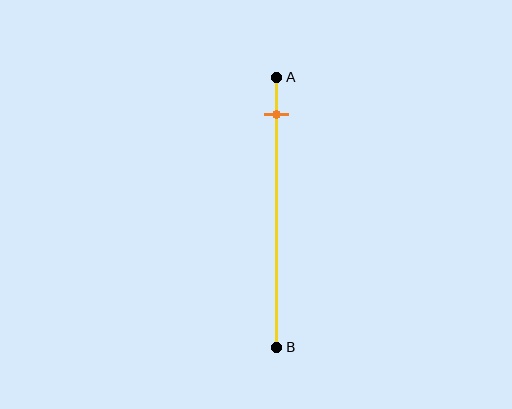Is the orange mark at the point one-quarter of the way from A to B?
No, the mark is at about 15% from A, not at the 25% one-quarter point.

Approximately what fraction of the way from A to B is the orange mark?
The orange mark is approximately 15% of the way from A to B.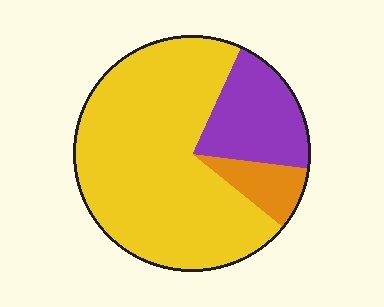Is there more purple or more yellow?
Yellow.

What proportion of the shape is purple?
Purple takes up about one fifth (1/5) of the shape.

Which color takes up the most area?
Yellow, at roughly 70%.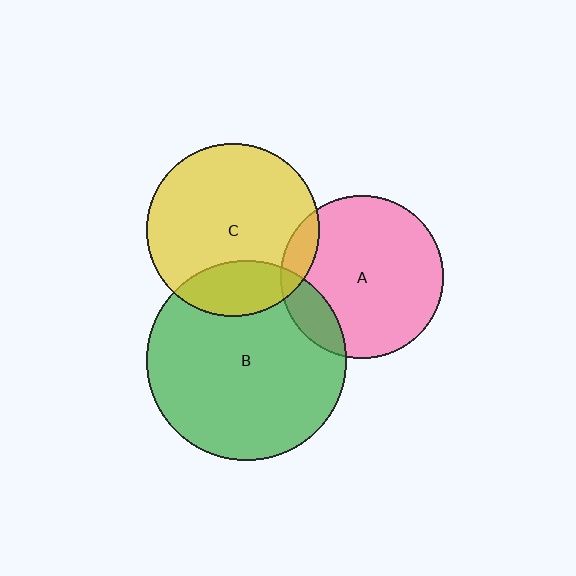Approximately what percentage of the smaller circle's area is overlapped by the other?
Approximately 15%.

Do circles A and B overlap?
Yes.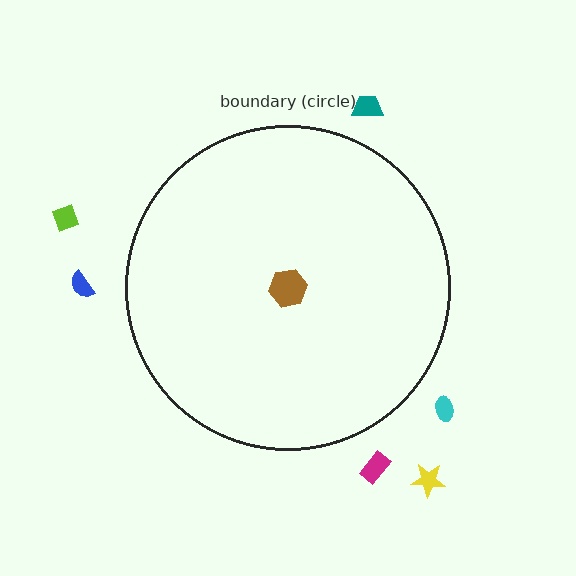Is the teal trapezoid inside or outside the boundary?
Outside.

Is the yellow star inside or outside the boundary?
Outside.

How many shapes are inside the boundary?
1 inside, 6 outside.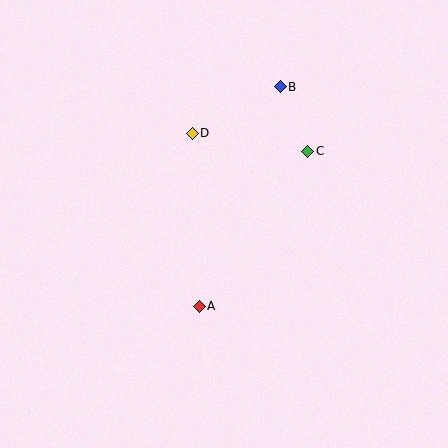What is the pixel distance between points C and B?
The distance between C and B is 70 pixels.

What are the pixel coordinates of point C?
Point C is at (308, 151).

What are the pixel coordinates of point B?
Point B is at (280, 87).